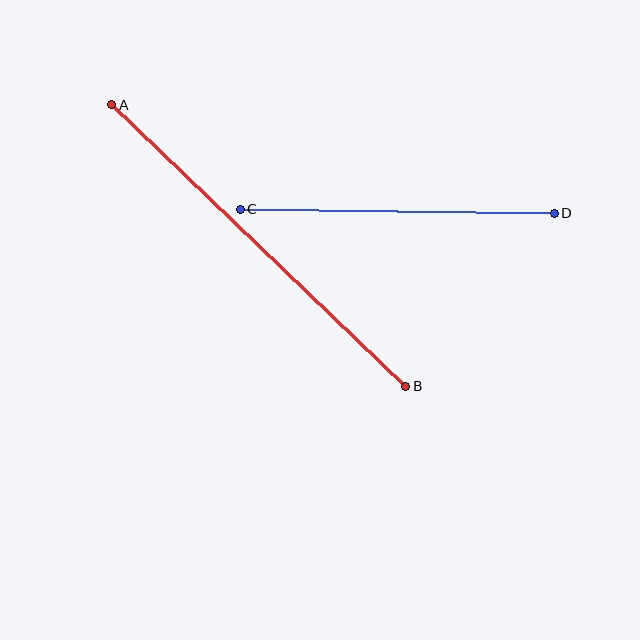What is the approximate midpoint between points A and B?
The midpoint is at approximately (259, 246) pixels.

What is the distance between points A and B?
The distance is approximately 407 pixels.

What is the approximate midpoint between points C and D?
The midpoint is at approximately (397, 211) pixels.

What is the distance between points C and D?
The distance is approximately 314 pixels.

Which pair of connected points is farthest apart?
Points A and B are farthest apart.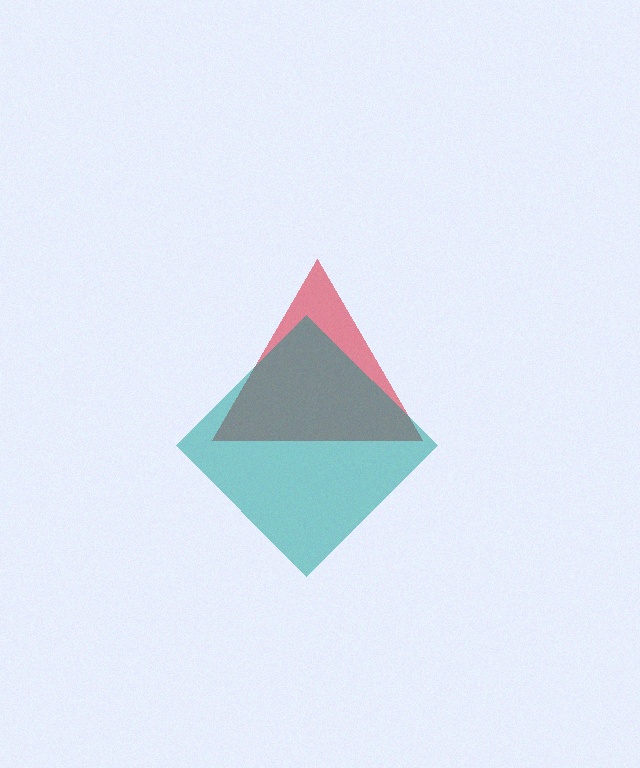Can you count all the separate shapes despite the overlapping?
Yes, there are 2 separate shapes.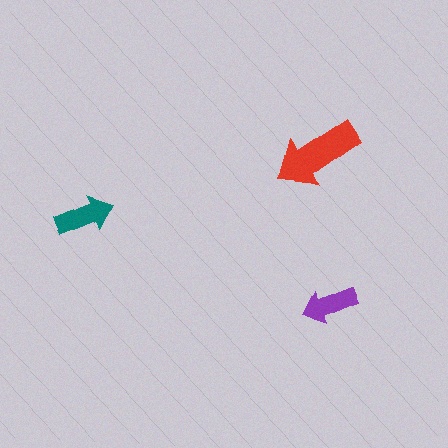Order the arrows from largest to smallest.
the red one, the teal one, the purple one.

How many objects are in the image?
There are 3 objects in the image.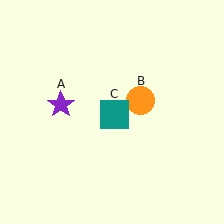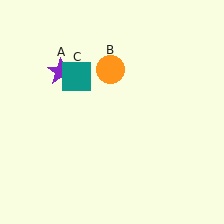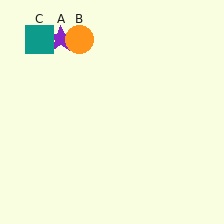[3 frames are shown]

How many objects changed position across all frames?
3 objects changed position: purple star (object A), orange circle (object B), teal square (object C).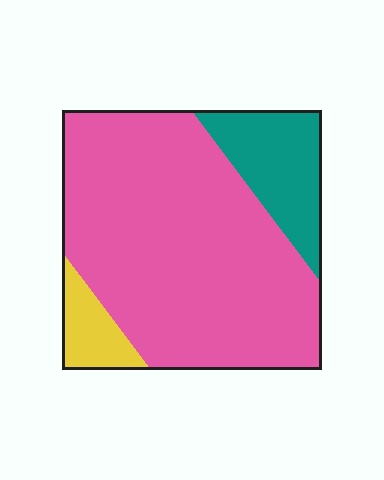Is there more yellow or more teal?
Teal.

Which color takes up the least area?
Yellow, at roughly 10%.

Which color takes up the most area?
Pink, at roughly 75%.